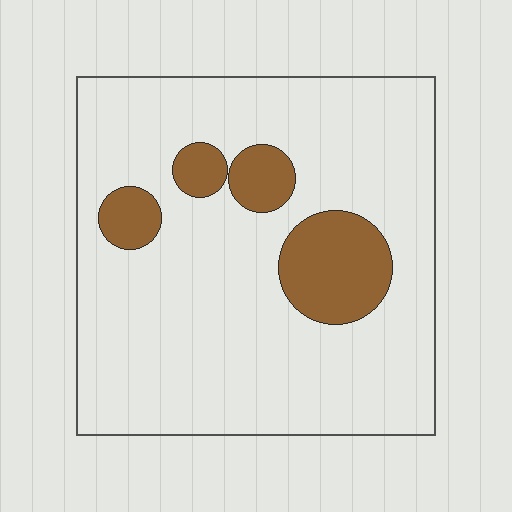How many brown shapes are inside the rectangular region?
4.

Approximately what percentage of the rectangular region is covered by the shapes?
Approximately 15%.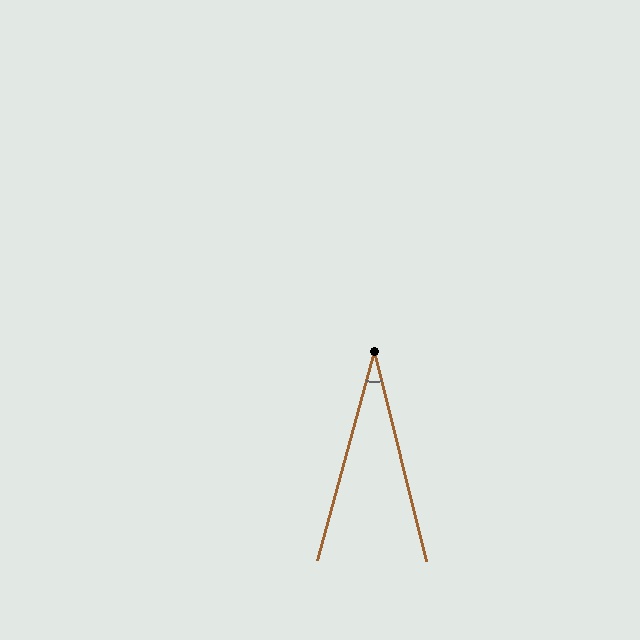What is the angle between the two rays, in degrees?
Approximately 29 degrees.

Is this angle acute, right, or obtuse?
It is acute.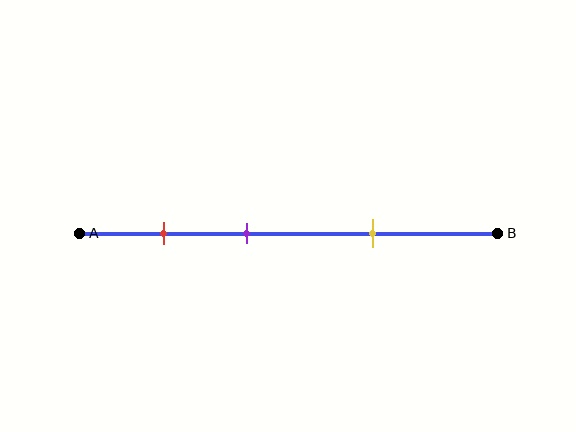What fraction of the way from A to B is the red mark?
The red mark is approximately 20% (0.2) of the way from A to B.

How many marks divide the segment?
There are 3 marks dividing the segment.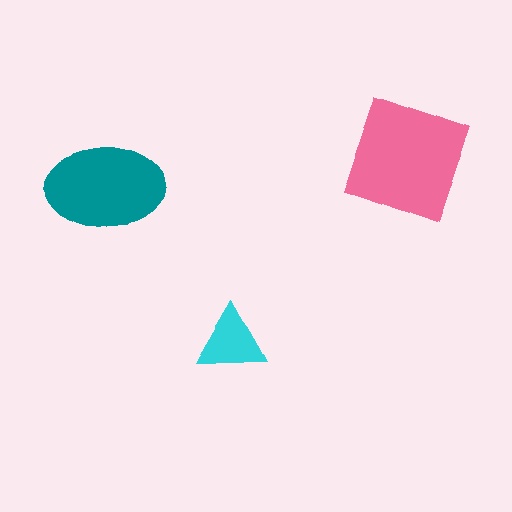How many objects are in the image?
There are 3 objects in the image.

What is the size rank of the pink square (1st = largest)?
1st.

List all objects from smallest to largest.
The cyan triangle, the teal ellipse, the pink square.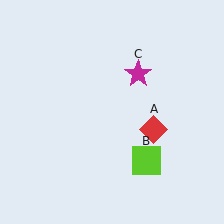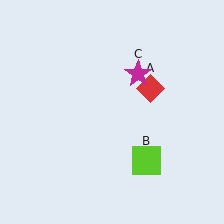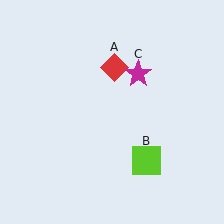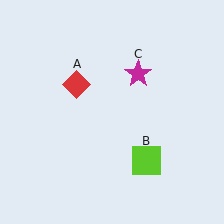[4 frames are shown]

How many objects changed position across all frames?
1 object changed position: red diamond (object A).